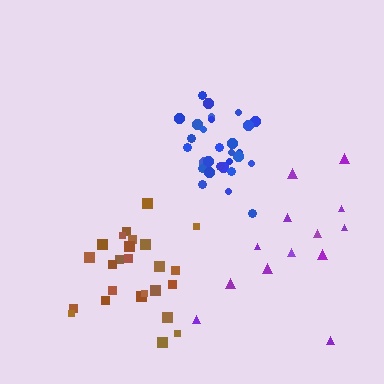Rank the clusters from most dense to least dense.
blue, brown, purple.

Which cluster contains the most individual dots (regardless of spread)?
Blue (29).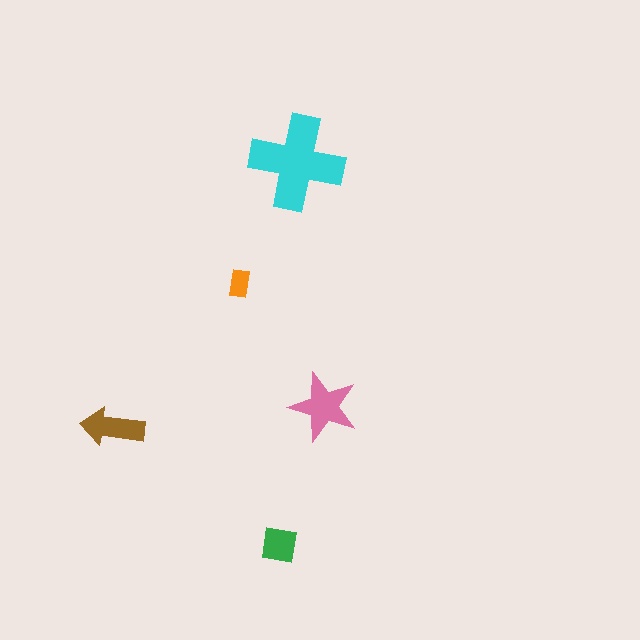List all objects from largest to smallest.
The cyan cross, the pink star, the brown arrow, the green square, the orange rectangle.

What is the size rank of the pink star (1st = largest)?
2nd.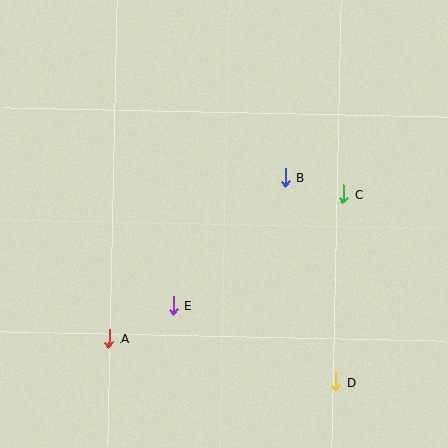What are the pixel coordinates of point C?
Point C is at (343, 194).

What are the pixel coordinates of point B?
Point B is at (285, 178).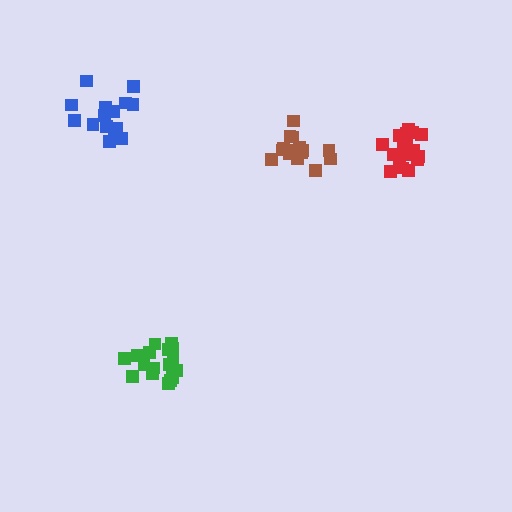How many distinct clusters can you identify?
There are 4 distinct clusters.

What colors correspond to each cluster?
The clusters are colored: brown, green, blue, red.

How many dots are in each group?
Group 1: 15 dots, Group 2: 17 dots, Group 3: 15 dots, Group 4: 18 dots (65 total).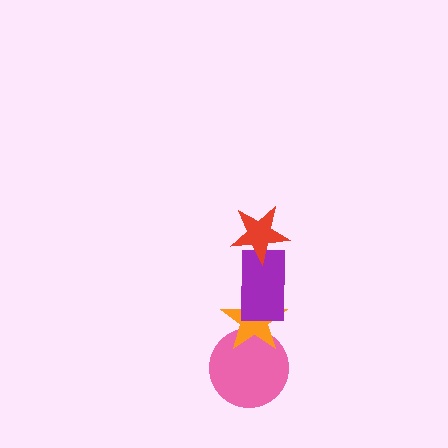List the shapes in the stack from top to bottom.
From top to bottom: the red star, the purple rectangle, the orange star, the pink circle.